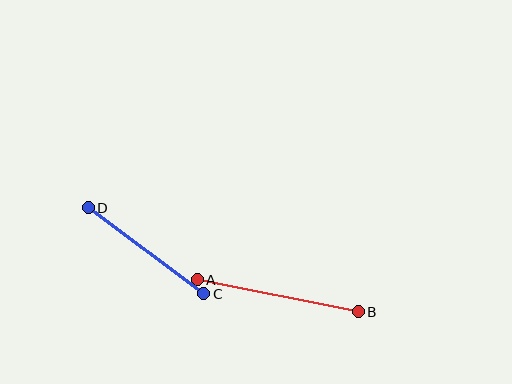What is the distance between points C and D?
The distance is approximately 144 pixels.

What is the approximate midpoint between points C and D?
The midpoint is at approximately (146, 251) pixels.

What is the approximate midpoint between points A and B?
The midpoint is at approximately (278, 296) pixels.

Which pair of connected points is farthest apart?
Points A and B are farthest apart.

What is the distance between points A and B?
The distance is approximately 164 pixels.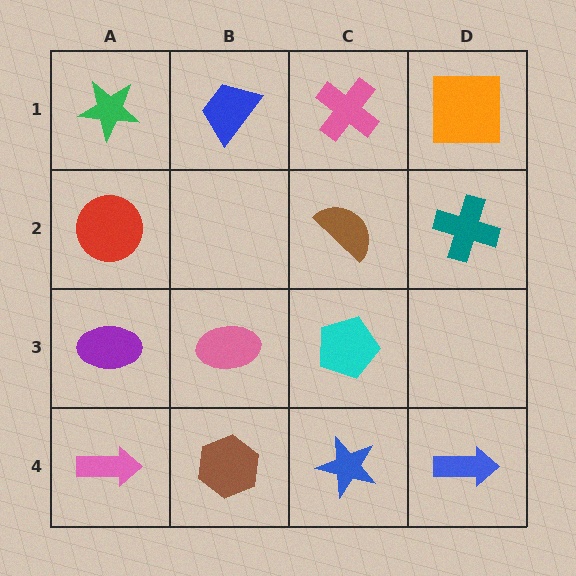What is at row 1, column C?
A pink cross.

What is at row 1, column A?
A green star.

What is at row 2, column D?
A teal cross.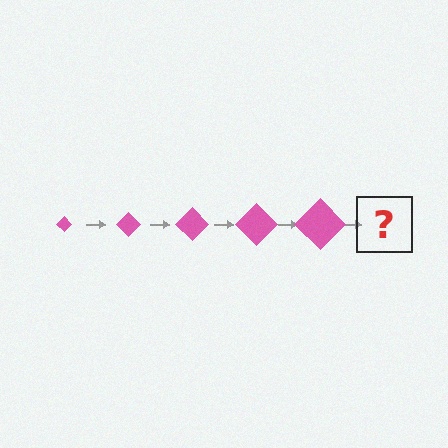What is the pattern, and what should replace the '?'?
The pattern is that the diamond gets progressively larger each step. The '?' should be a pink diamond, larger than the previous one.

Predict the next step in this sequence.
The next step is a pink diamond, larger than the previous one.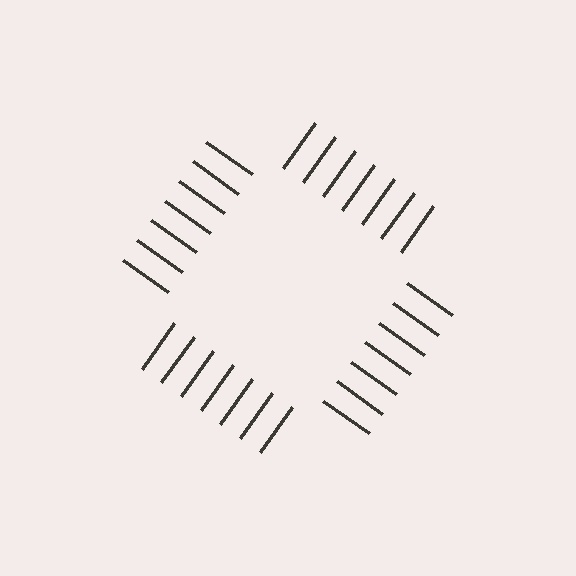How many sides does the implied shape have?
4 sides — the line-ends trace a square.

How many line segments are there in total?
28 — 7 along each of the 4 edges.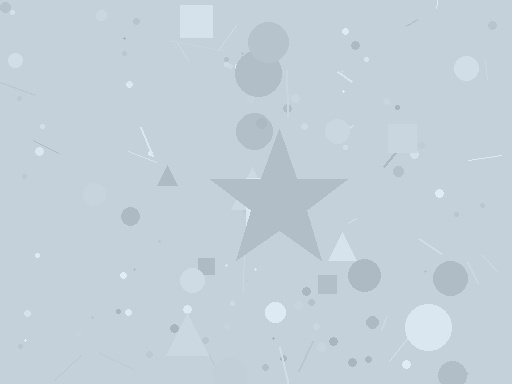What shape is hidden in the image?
A star is hidden in the image.